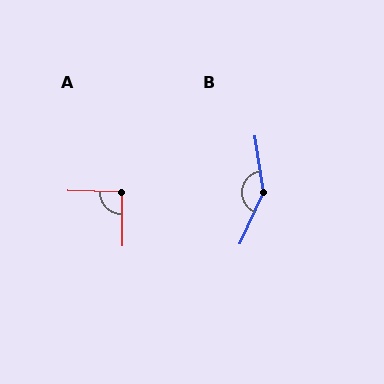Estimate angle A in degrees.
Approximately 92 degrees.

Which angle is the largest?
B, at approximately 147 degrees.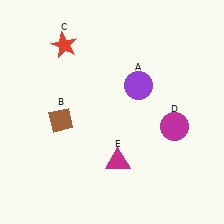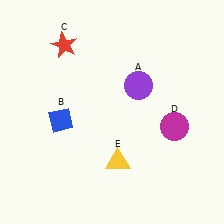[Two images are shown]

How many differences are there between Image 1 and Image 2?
There are 2 differences between the two images.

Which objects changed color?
B changed from brown to blue. E changed from magenta to yellow.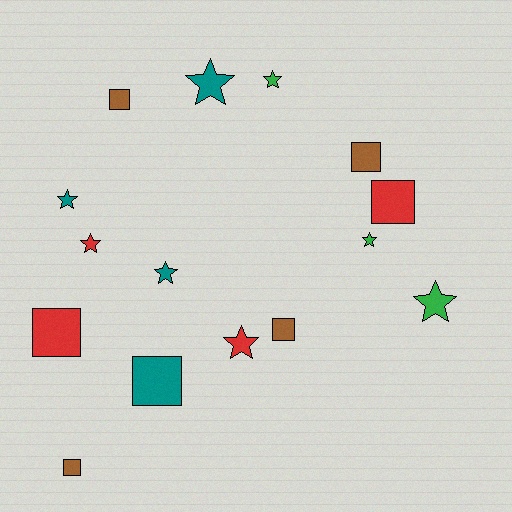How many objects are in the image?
There are 15 objects.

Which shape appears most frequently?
Star, with 8 objects.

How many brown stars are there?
There are no brown stars.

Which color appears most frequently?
Red, with 4 objects.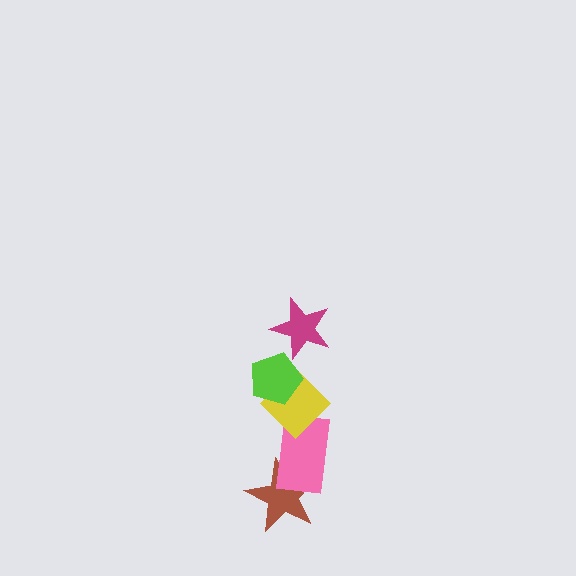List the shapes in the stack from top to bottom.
From top to bottom: the magenta star, the lime pentagon, the yellow diamond, the pink rectangle, the brown star.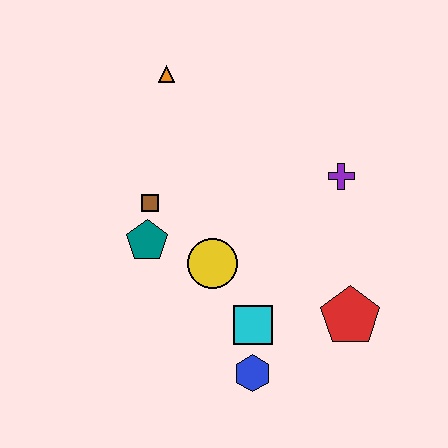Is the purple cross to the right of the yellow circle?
Yes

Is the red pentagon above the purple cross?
No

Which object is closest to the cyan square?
The blue hexagon is closest to the cyan square.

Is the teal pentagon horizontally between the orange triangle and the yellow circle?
No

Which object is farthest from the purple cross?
The blue hexagon is farthest from the purple cross.